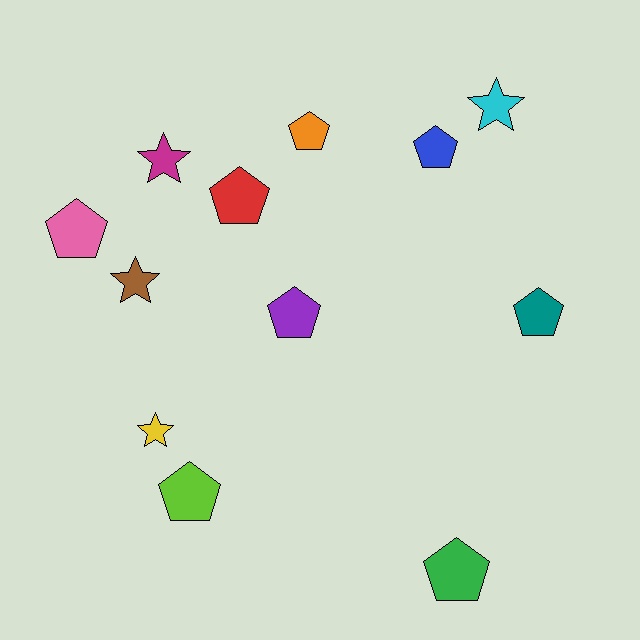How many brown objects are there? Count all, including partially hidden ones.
There is 1 brown object.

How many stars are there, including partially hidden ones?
There are 4 stars.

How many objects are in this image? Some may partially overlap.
There are 12 objects.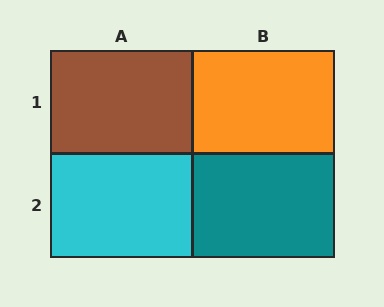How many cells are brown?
1 cell is brown.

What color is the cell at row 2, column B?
Teal.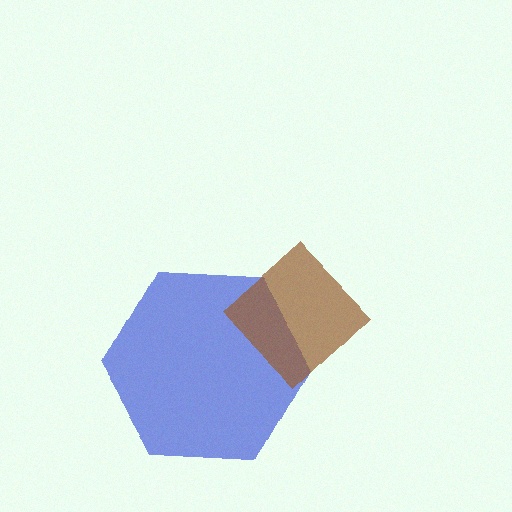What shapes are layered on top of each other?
The layered shapes are: a blue hexagon, a brown diamond.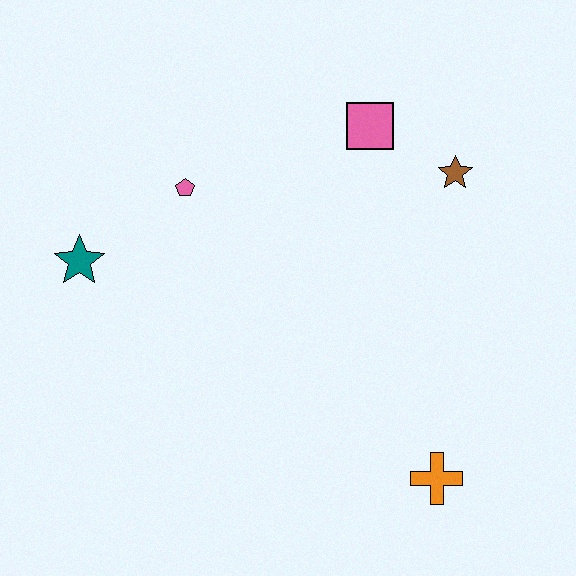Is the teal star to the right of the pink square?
No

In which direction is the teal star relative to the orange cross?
The teal star is to the left of the orange cross.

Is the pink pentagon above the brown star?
No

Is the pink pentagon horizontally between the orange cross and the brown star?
No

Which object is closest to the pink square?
The brown star is closest to the pink square.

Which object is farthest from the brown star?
The teal star is farthest from the brown star.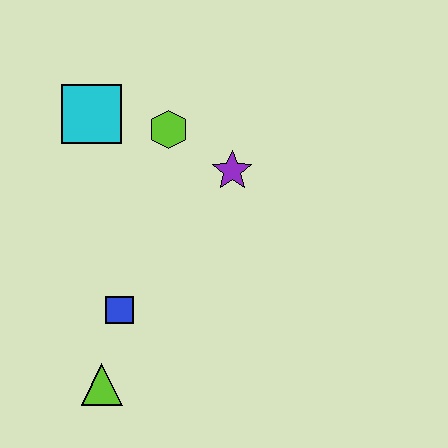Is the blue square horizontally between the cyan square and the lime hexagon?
Yes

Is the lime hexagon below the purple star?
No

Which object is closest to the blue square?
The lime triangle is closest to the blue square.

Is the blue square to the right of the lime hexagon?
No